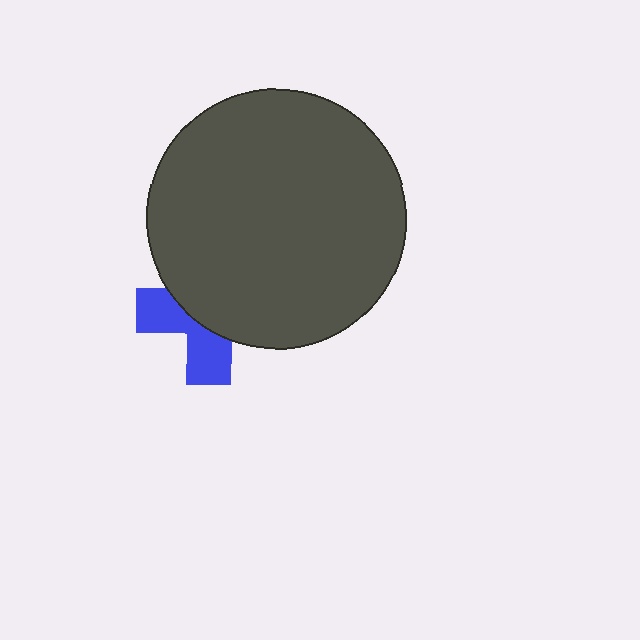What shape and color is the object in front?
The object in front is a dark gray circle.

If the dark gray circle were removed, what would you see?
You would see the complete blue cross.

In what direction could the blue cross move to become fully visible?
The blue cross could move down. That would shift it out from behind the dark gray circle entirely.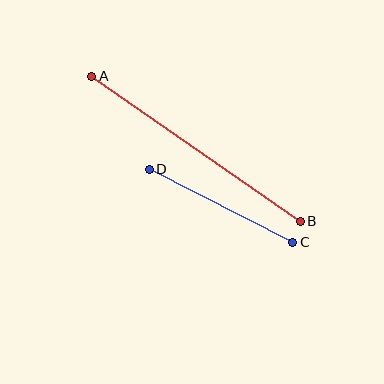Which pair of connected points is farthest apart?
Points A and B are farthest apart.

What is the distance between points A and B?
The distance is approximately 254 pixels.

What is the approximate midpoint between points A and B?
The midpoint is at approximately (196, 149) pixels.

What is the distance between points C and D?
The distance is approximately 161 pixels.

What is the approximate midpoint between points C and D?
The midpoint is at approximately (221, 206) pixels.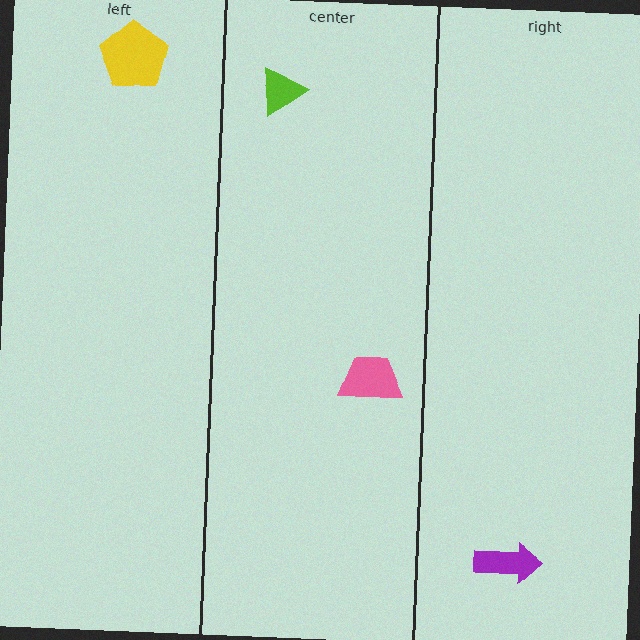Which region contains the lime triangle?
The center region.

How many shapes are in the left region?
1.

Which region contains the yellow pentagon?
The left region.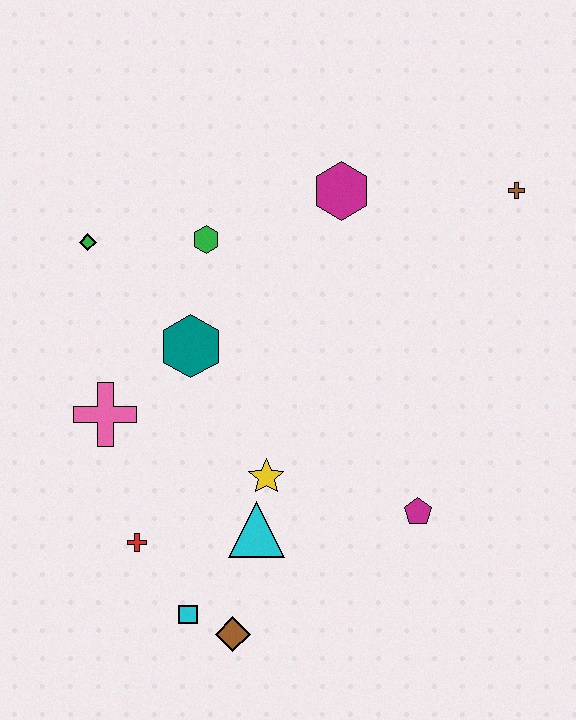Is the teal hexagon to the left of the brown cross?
Yes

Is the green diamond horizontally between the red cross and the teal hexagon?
No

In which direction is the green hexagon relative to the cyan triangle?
The green hexagon is above the cyan triangle.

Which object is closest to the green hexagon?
The teal hexagon is closest to the green hexagon.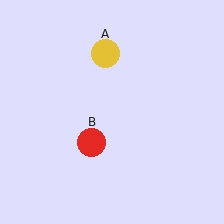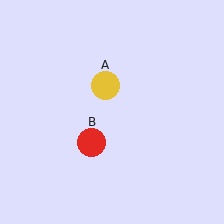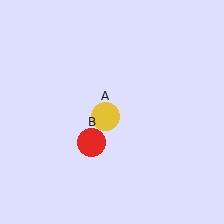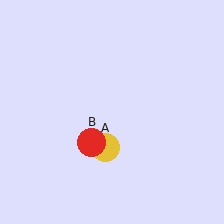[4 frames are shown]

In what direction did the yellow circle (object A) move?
The yellow circle (object A) moved down.